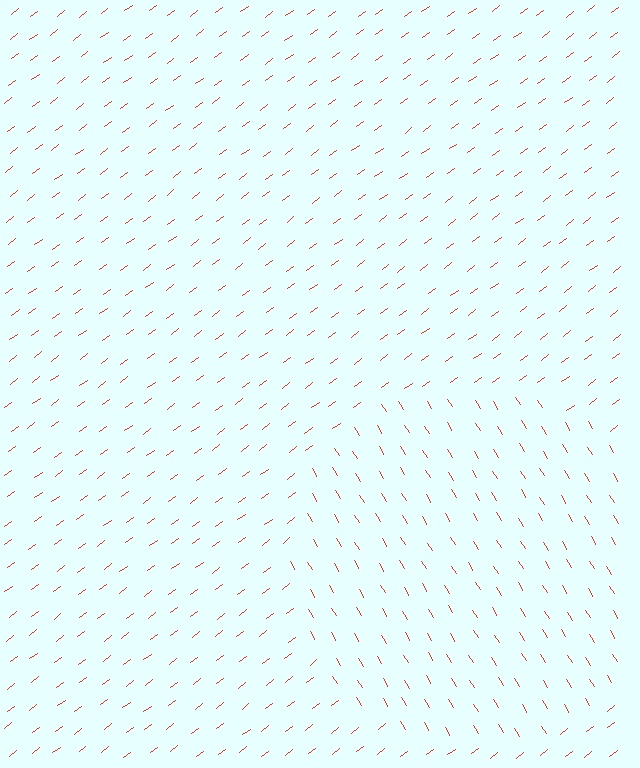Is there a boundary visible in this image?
Yes, there is a texture boundary formed by a change in line orientation.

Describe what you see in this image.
The image is filled with small red line segments. A circle region in the image has lines oriented differently from the surrounding lines, creating a visible texture boundary.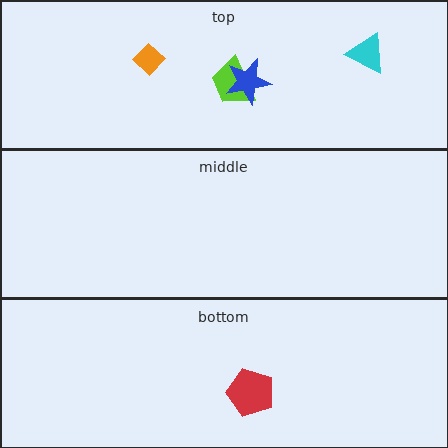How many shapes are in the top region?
4.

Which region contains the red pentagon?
The bottom region.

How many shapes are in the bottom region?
1.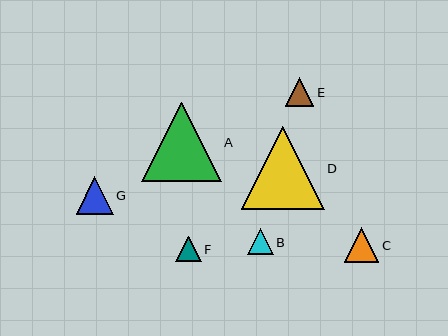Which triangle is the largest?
Triangle D is the largest with a size of approximately 83 pixels.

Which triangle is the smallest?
Triangle B is the smallest with a size of approximately 25 pixels.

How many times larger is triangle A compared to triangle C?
Triangle A is approximately 2.3 times the size of triangle C.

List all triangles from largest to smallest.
From largest to smallest: D, A, G, C, E, F, B.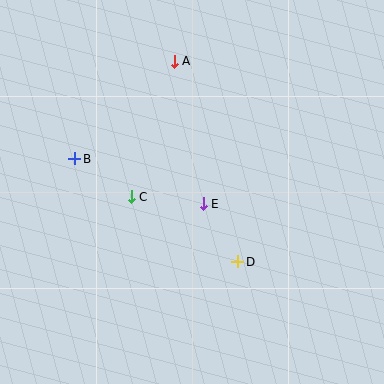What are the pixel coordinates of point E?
Point E is at (203, 204).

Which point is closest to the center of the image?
Point E at (203, 204) is closest to the center.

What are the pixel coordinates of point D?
Point D is at (238, 262).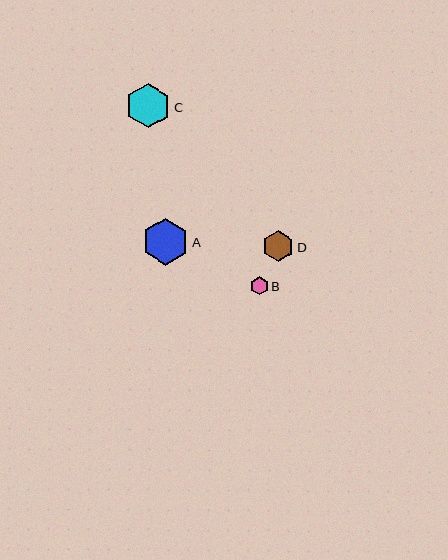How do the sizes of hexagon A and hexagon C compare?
Hexagon A and hexagon C are approximately the same size.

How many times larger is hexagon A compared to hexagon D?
Hexagon A is approximately 1.5 times the size of hexagon D.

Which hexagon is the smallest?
Hexagon B is the smallest with a size of approximately 18 pixels.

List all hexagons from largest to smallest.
From largest to smallest: A, C, D, B.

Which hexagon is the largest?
Hexagon A is the largest with a size of approximately 47 pixels.